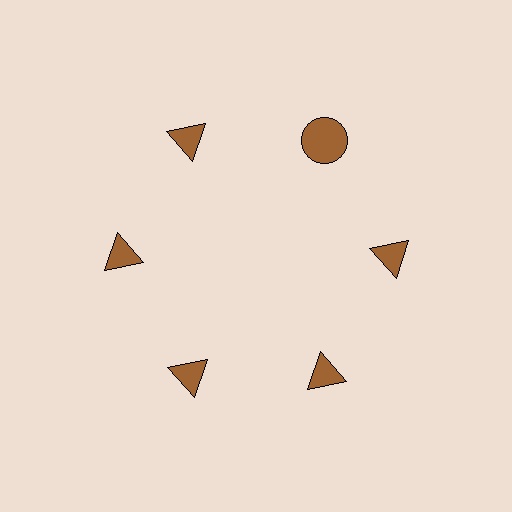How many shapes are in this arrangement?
There are 6 shapes arranged in a ring pattern.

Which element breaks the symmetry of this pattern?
The brown circle at roughly the 1 o'clock position breaks the symmetry. All other shapes are brown triangles.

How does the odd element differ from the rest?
It has a different shape: circle instead of triangle.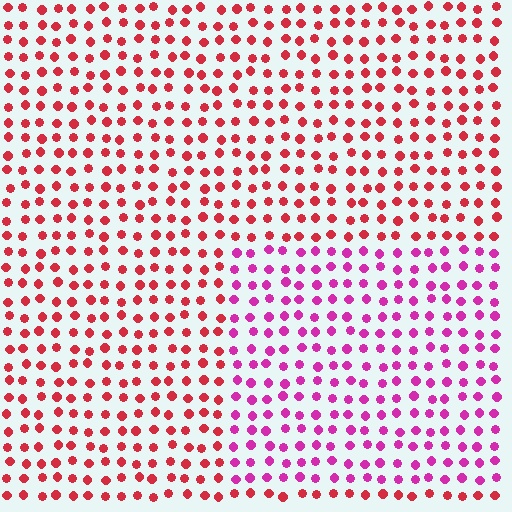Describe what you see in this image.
The image is filled with small red elements in a uniform arrangement. A rectangle-shaped region is visible where the elements are tinted to a slightly different hue, forming a subtle color boundary.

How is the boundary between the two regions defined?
The boundary is defined purely by a slight shift in hue (about 39 degrees). Spacing, size, and orientation are identical on both sides.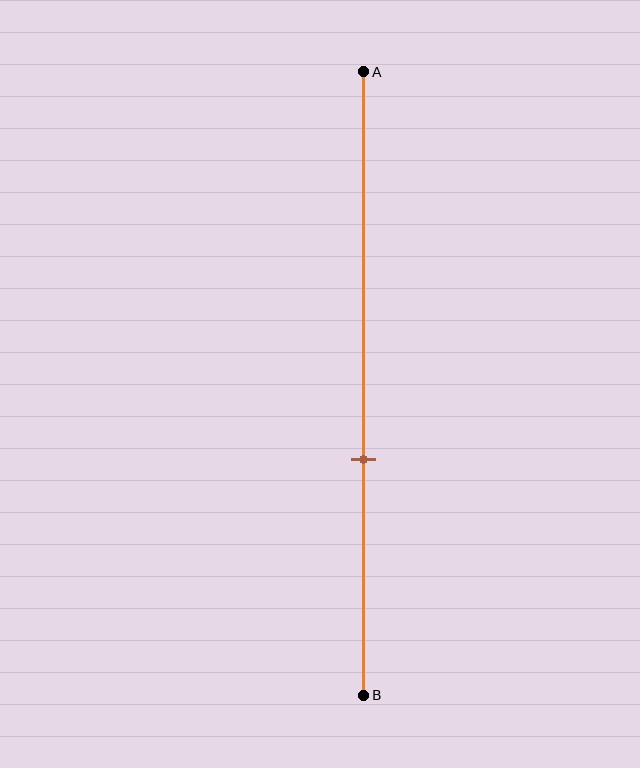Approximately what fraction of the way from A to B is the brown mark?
The brown mark is approximately 60% of the way from A to B.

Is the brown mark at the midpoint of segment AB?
No, the mark is at about 60% from A, not at the 50% midpoint.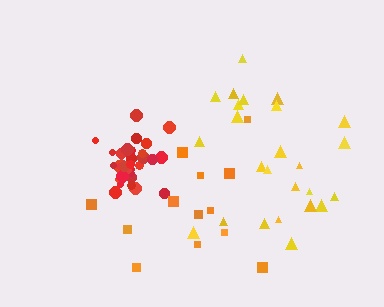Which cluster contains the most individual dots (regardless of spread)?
Red (35).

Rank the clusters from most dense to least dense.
red, yellow, orange.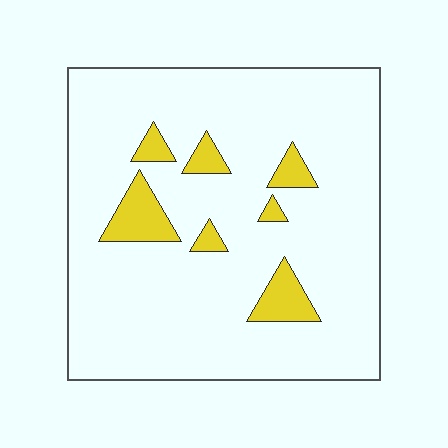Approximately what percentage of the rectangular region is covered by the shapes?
Approximately 10%.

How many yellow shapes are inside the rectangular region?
7.